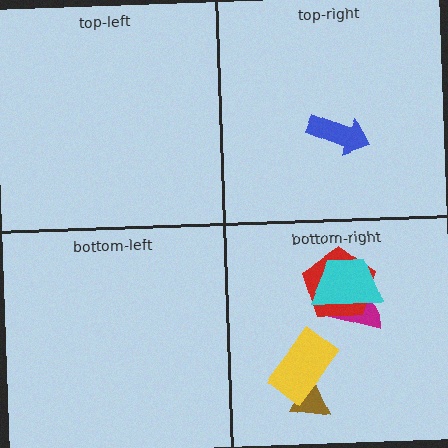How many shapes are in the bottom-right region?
5.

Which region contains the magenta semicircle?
The bottom-right region.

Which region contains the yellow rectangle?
The bottom-right region.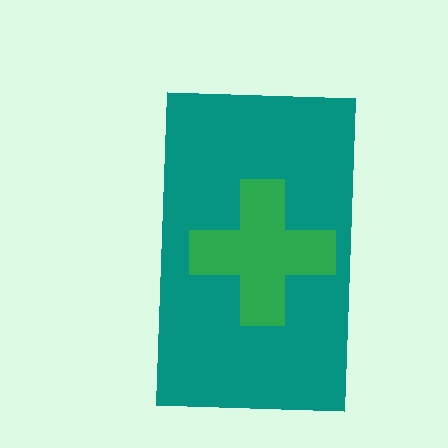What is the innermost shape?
The green cross.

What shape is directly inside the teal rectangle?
The green cross.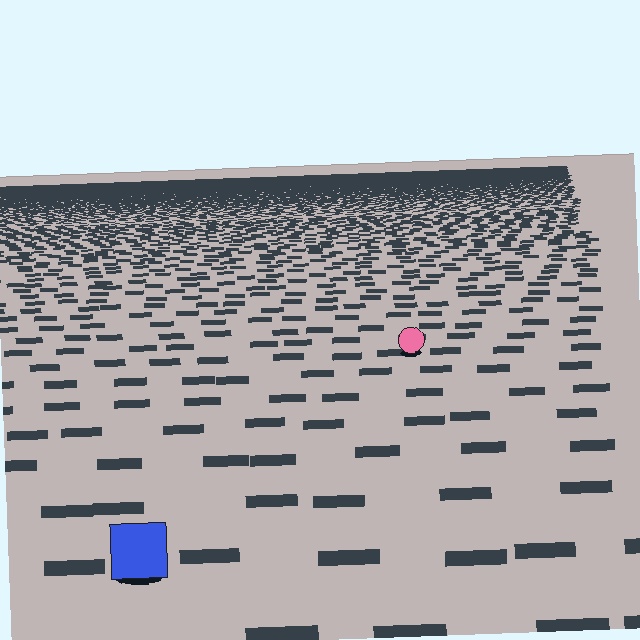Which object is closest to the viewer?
The blue square is closest. The texture marks near it are larger and more spread out.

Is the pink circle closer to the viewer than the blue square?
No. The blue square is closer — you can tell from the texture gradient: the ground texture is coarser near it.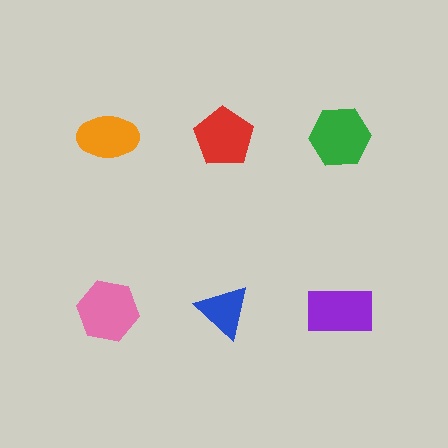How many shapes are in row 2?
3 shapes.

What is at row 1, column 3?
A green hexagon.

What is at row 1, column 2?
A red pentagon.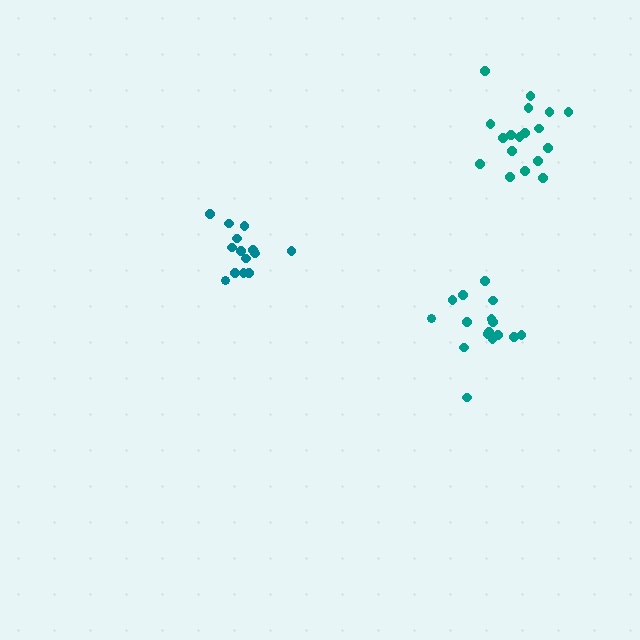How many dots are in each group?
Group 1: 15 dots, Group 2: 16 dots, Group 3: 18 dots (49 total).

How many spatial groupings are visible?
There are 3 spatial groupings.